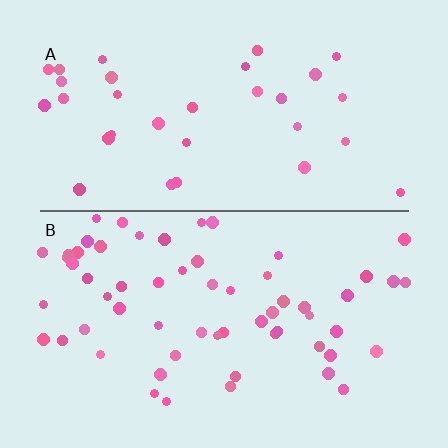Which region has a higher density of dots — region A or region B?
B (the bottom).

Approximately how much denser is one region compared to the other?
Approximately 1.8× — region B over region A.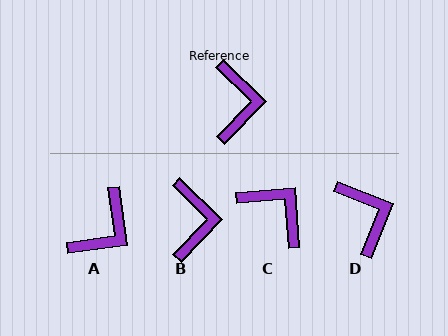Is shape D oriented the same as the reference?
No, it is off by about 23 degrees.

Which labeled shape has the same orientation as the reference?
B.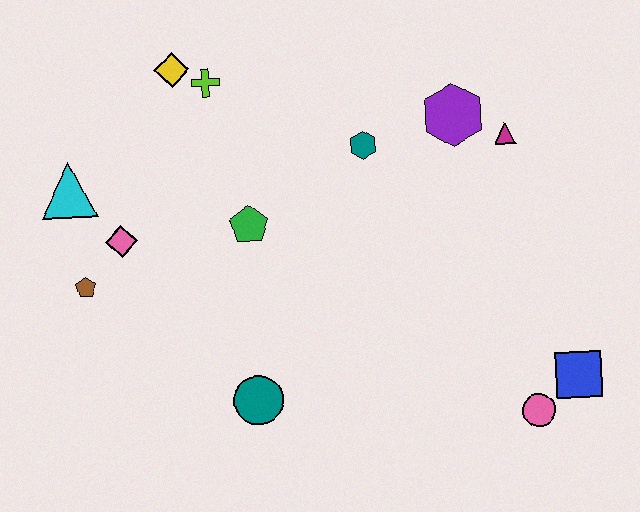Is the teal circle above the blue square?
No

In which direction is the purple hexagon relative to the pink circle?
The purple hexagon is above the pink circle.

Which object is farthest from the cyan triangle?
The blue square is farthest from the cyan triangle.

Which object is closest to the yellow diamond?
The lime cross is closest to the yellow diamond.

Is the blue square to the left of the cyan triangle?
No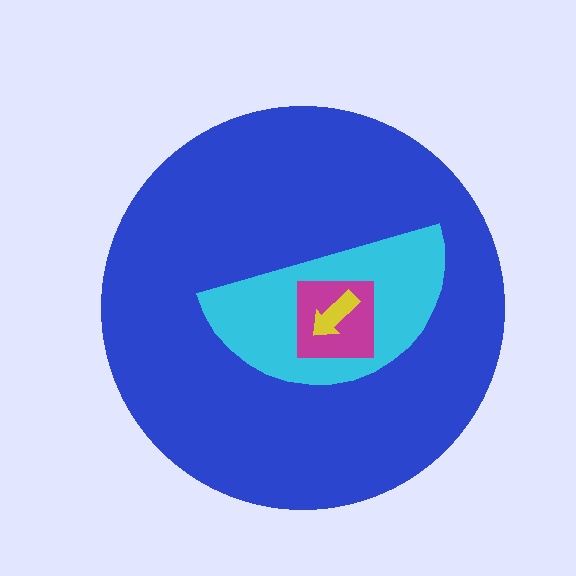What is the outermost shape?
The blue circle.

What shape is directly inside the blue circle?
The cyan semicircle.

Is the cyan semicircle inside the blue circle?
Yes.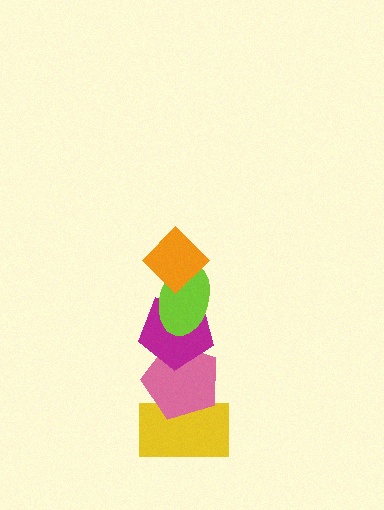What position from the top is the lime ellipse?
The lime ellipse is 2nd from the top.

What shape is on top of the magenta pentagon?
The lime ellipse is on top of the magenta pentagon.